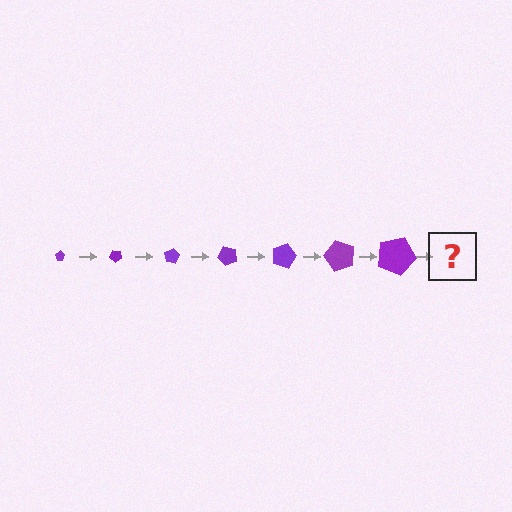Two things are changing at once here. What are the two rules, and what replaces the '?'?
The two rules are that the pentagon grows larger each step and it rotates 40 degrees each step. The '?' should be a pentagon, larger than the previous one and rotated 280 degrees from the start.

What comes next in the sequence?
The next element should be a pentagon, larger than the previous one and rotated 280 degrees from the start.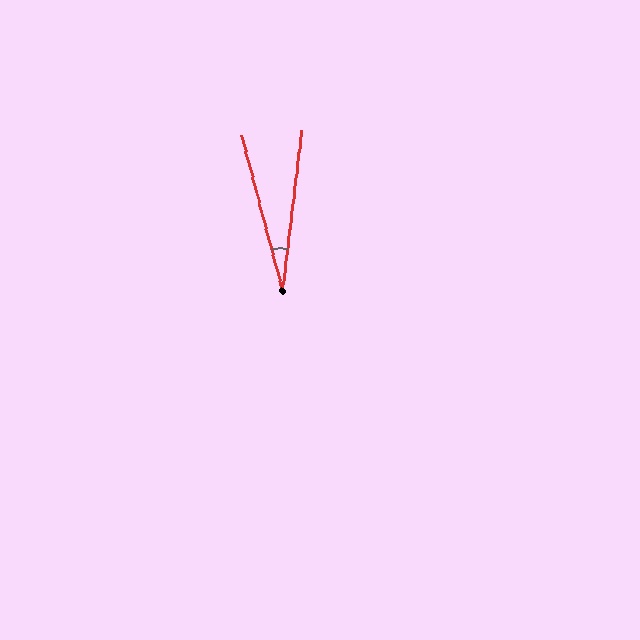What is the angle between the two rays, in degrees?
Approximately 22 degrees.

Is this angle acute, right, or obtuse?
It is acute.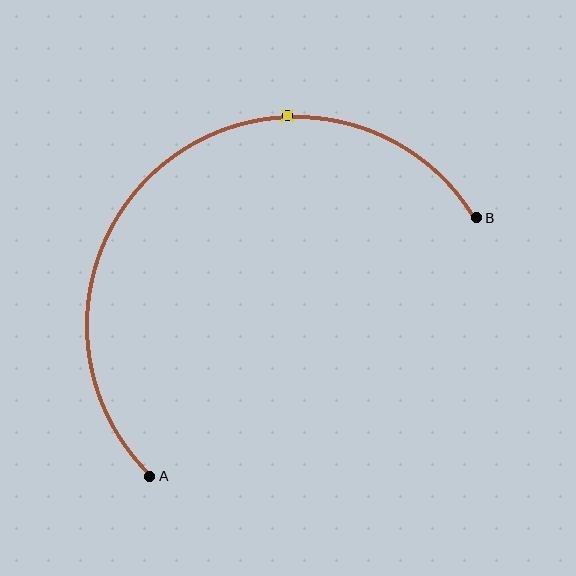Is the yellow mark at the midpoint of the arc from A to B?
No. The yellow mark lies on the arc but is closer to endpoint B. The arc midpoint would be at the point on the curve equidistant along the arc from both A and B.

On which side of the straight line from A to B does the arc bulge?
The arc bulges above and to the left of the straight line connecting A and B.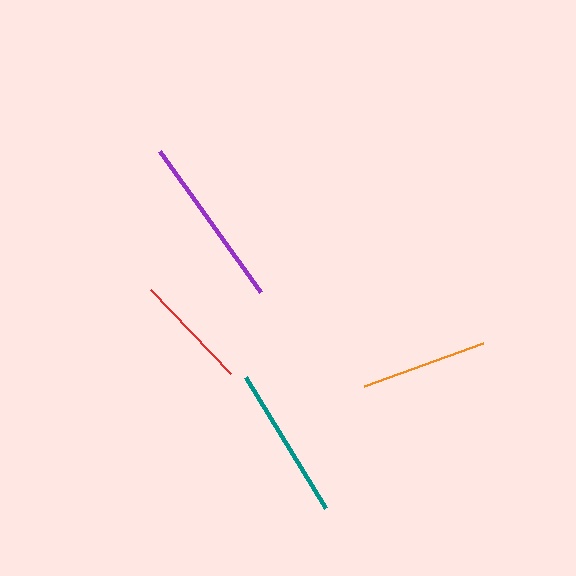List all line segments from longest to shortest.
From longest to shortest: purple, teal, orange, red.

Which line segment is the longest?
The purple line is the longest at approximately 173 pixels.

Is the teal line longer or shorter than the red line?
The teal line is longer than the red line.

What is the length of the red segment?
The red segment is approximately 116 pixels long.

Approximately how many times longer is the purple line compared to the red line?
The purple line is approximately 1.5 times the length of the red line.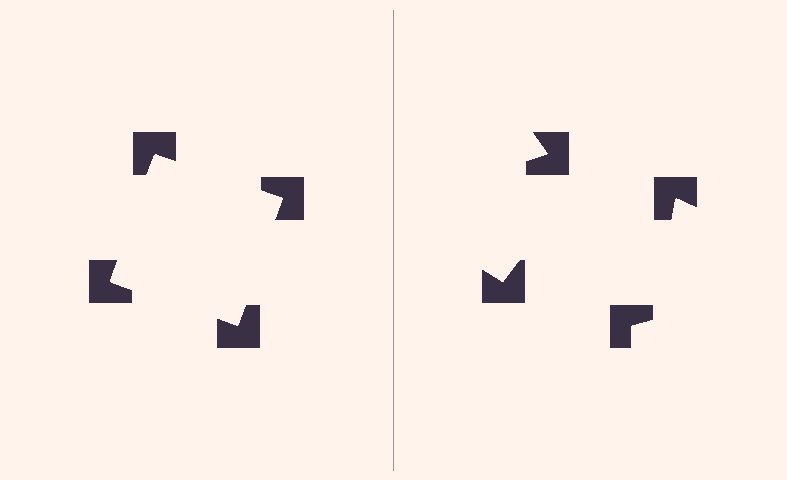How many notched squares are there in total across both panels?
8 — 4 on each side.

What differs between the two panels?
The notched squares are positioned identically on both sides; only the wedge orientations differ. On the left they align to a square; on the right they are misaligned.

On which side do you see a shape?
An illusory square appears on the left side. On the right side the wedge cuts are rotated, so no coherent shape forms.